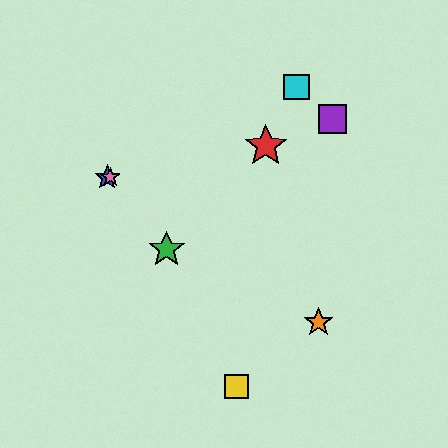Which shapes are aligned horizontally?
The blue star, the pink star are aligned horizontally.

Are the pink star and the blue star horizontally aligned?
Yes, both are at y≈177.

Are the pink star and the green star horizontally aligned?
No, the pink star is at y≈177 and the green star is at y≈249.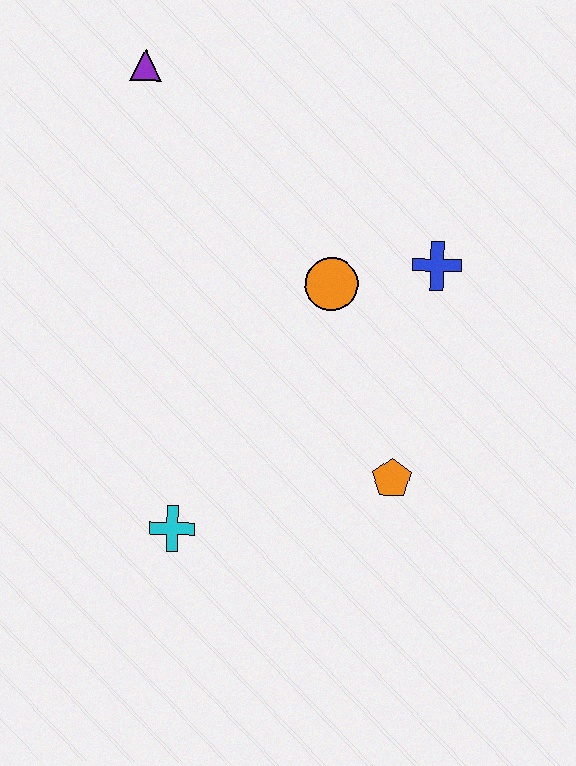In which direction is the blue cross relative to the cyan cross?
The blue cross is above the cyan cross.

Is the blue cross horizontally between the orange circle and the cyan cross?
No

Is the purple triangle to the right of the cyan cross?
No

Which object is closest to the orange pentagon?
The orange circle is closest to the orange pentagon.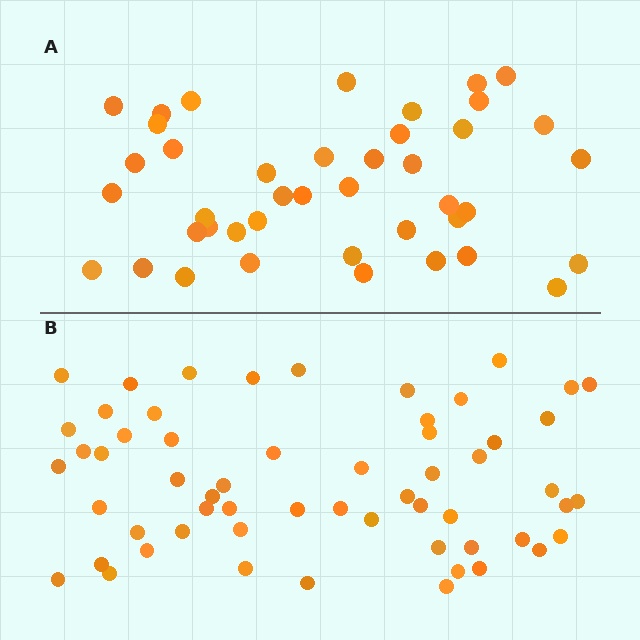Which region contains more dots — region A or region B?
Region B (the bottom region) has more dots.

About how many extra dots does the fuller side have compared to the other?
Region B has approximately 15 more dots than region A.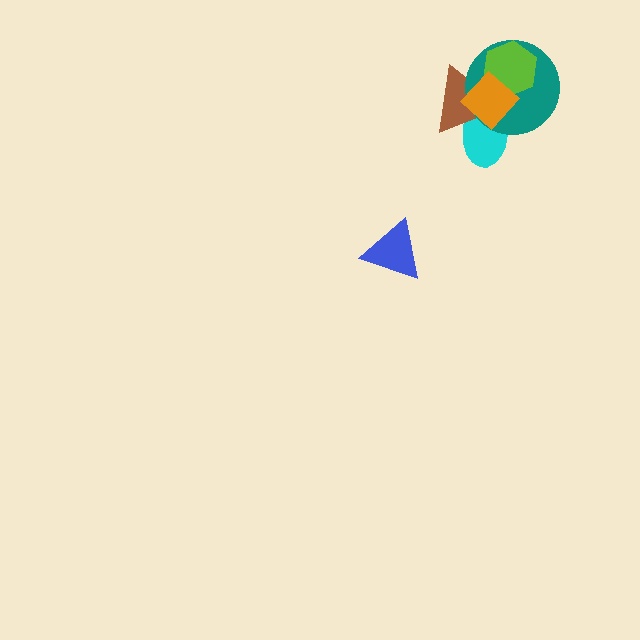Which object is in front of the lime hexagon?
The orange diamond is in front of the lime hexagon.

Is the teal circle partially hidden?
Yes, it is partially covered by another shape.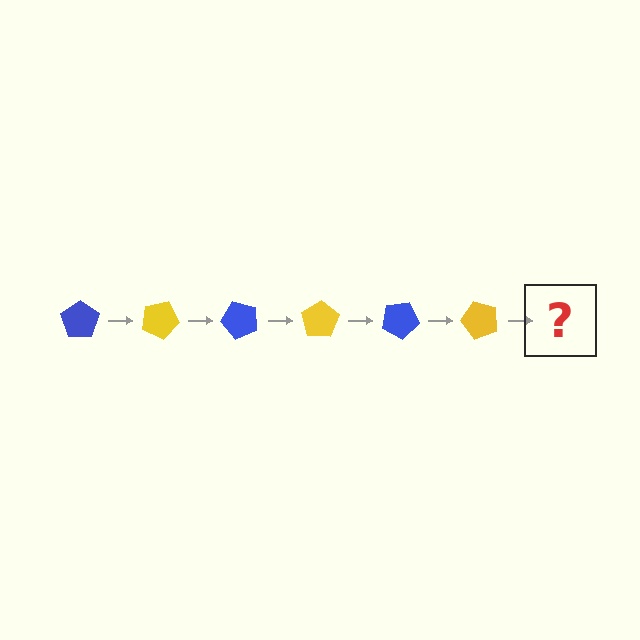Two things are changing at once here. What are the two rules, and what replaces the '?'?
The two rules are that it rotates 25 degrees each step and the color cycles through blue and yellow. The '?' should be a blue pentagon, rotated 150 degrees from the start.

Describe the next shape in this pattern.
It should be a blue pentagon, rotated 150 degrees from the start.